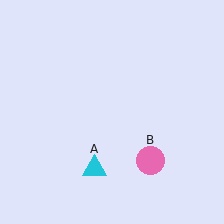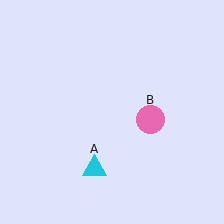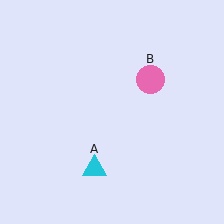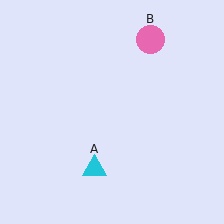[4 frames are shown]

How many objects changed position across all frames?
1 object changed position: pink circle (object B).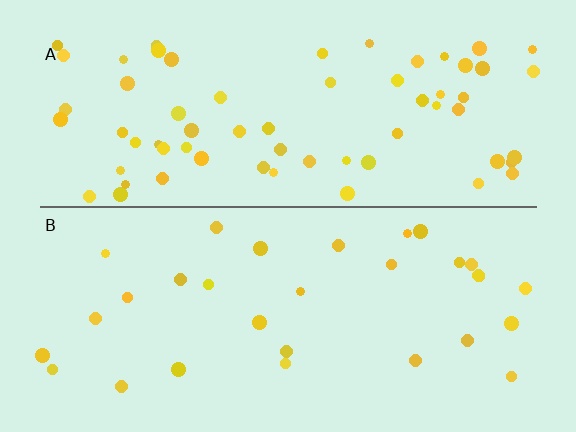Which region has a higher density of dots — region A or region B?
A (the top).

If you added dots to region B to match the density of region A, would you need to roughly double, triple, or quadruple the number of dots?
Approximately double.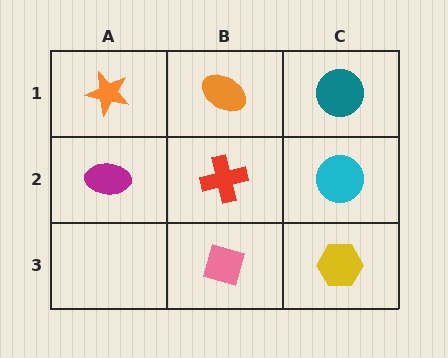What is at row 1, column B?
An orange ellipse.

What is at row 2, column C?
A cyan circle.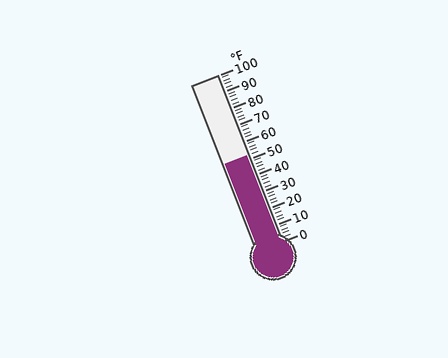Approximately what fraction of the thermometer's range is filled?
The thermometer is filled to approximately 50% of its range.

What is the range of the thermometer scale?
The thermometer scale ranges from 0°F to 100°F.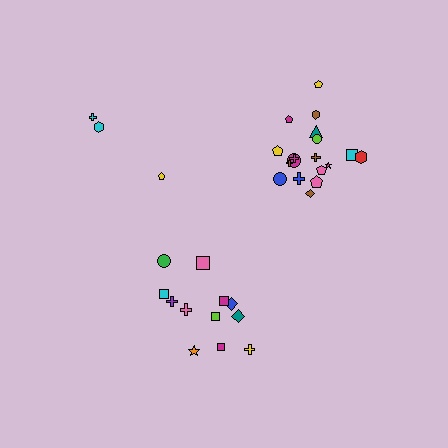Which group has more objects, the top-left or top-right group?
The top-right group.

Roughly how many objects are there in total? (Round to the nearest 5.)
Roughly 35 objects in total.